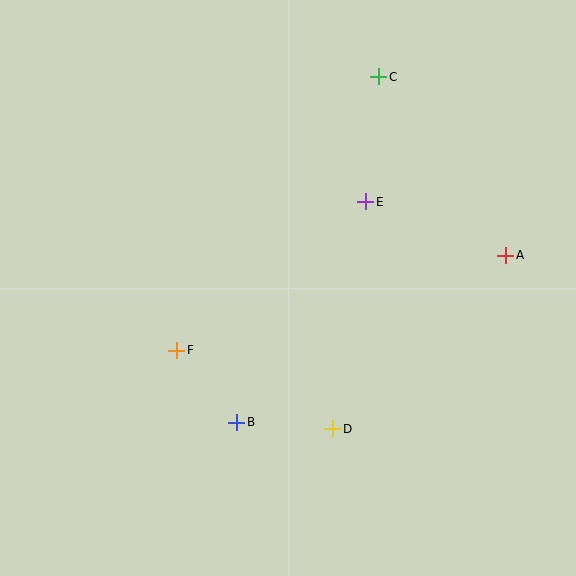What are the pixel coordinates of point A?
Point A is at (506, 255).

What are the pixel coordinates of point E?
Point E is at (366, 202).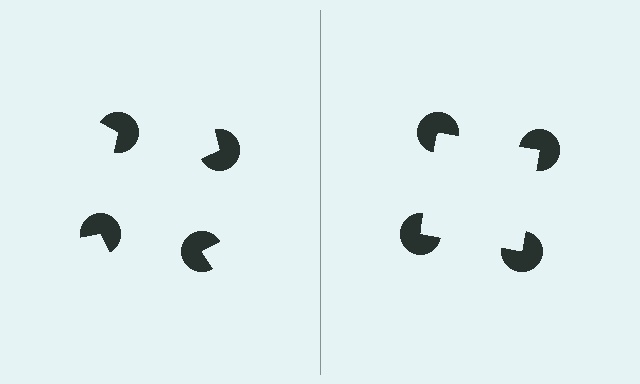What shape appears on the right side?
An illusory square.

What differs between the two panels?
The pac-man discs are positioned identically on both sides; only the wedge orientations differ. On the right they align to a square; on the left they are misaligned.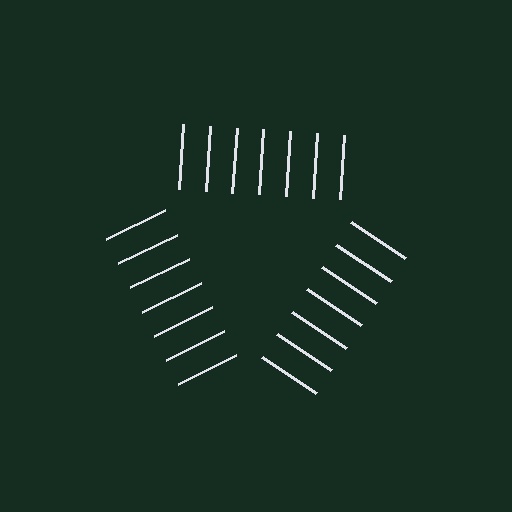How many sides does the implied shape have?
3 sides — the line-ends trace a triangle.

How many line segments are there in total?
21 — 7 along each of the 3 edges.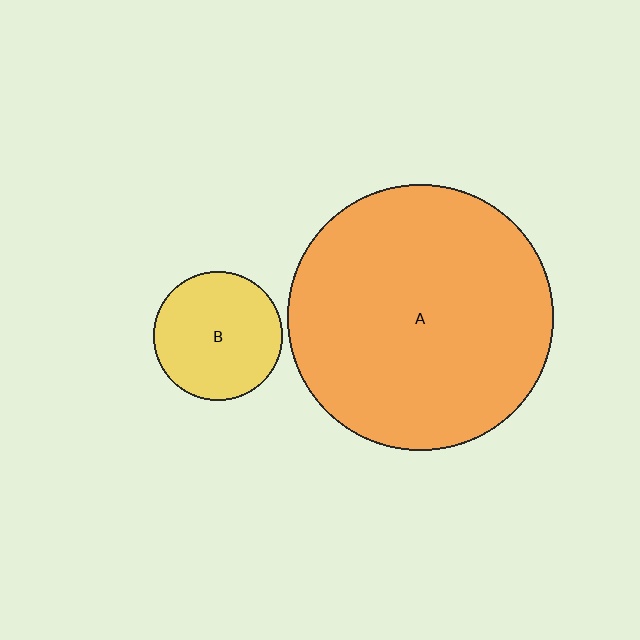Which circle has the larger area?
Circle A (orange).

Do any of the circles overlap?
No, none of the circles overlap.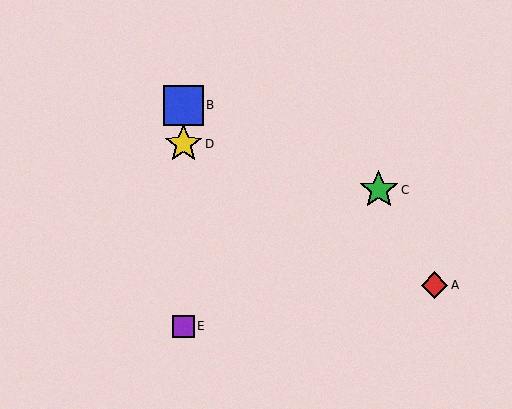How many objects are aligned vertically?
3 objects (B, D, E) are aligned vertically.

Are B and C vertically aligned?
No, B is at x≈183 and C is at x≈379.